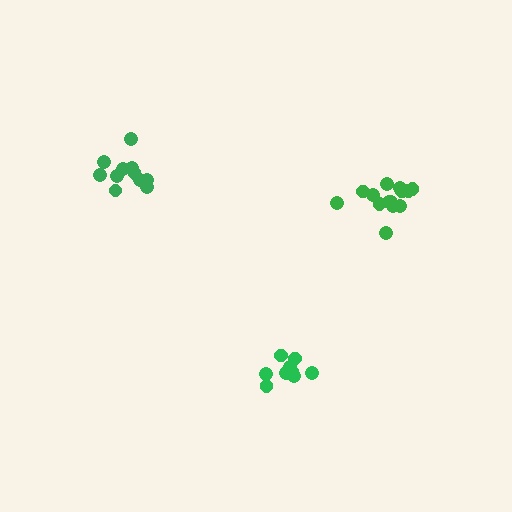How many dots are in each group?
Group 1: 10 dots, Group 2: 14 dots, Group 3: 11 dots (35 total).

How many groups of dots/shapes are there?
There are 3 groups.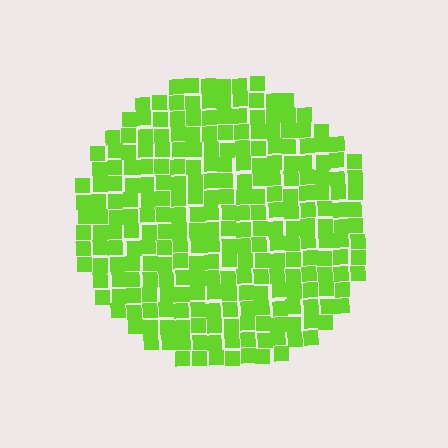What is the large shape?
The large shape is a circle.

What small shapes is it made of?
It is made of small squares.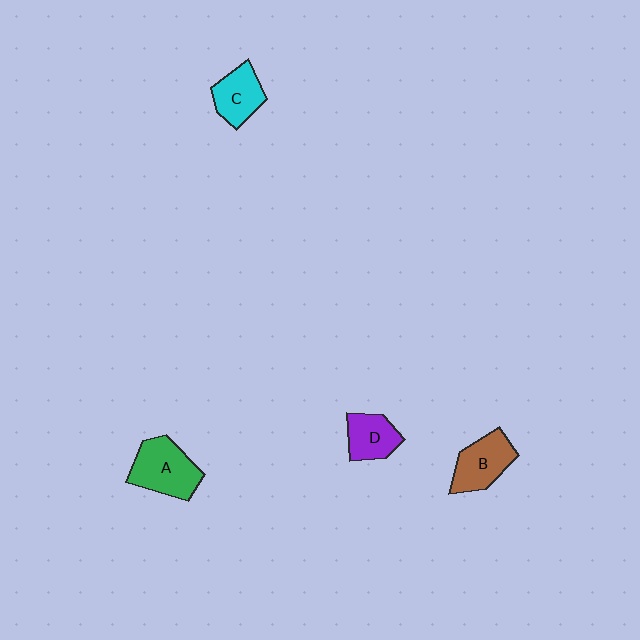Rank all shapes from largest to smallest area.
From largest to smallest: A (green), B (brown), C (cyan), D (purple).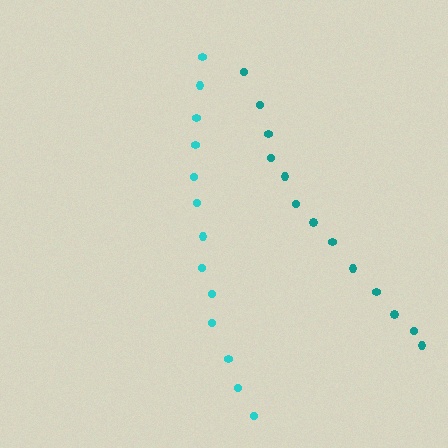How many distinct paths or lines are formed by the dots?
There are 2 distinct paths.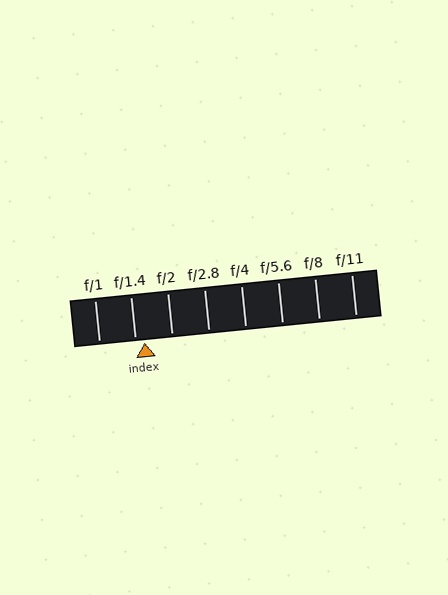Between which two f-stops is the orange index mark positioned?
The index mark is between f/1.4 and f/2.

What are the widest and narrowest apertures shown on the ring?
The widest aperture shown is f/1 and the narrowest is f/11.